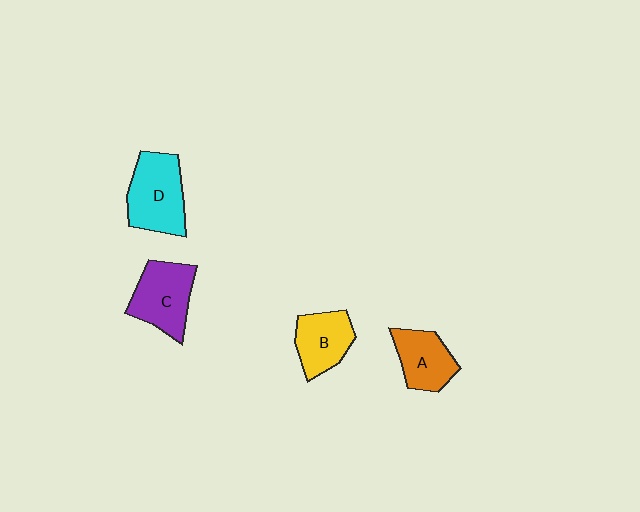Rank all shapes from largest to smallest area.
From largest to smallest: D (cyan), C (purple), B (yellow), A (orange).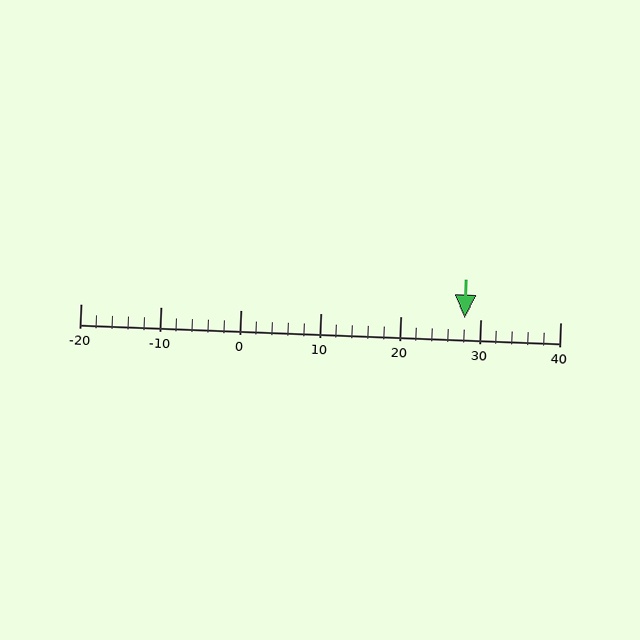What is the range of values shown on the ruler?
The ruler shows values from -20 to 40.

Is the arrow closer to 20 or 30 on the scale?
The arrow is closer to 30.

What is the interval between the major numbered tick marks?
The major tick marks are spaced 10 units apart.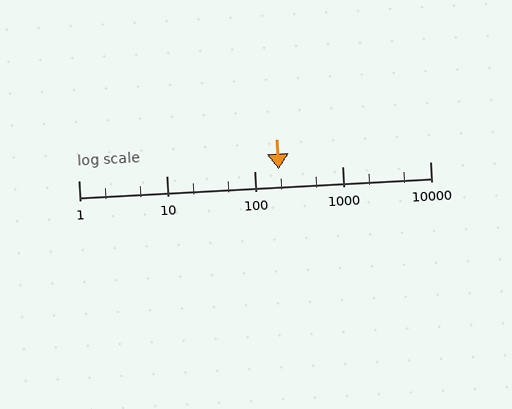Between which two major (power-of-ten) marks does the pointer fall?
The pointer is between 100 and 1000.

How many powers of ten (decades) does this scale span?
The scale spans 4 decades, from 1 to 10000.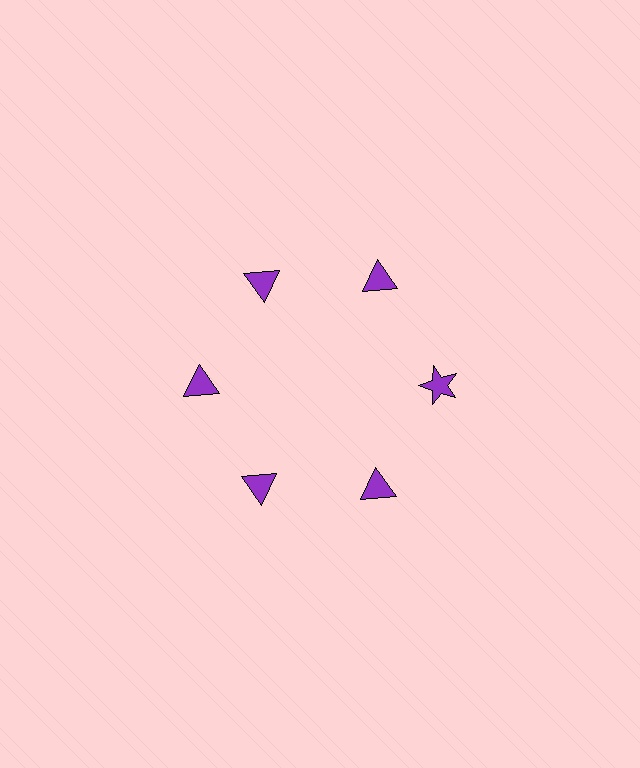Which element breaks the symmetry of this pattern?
The purple star at roughly the 3 o'clock position breaks the symmetry. All other shapes are purple triangles.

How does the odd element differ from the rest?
It has a different shape: star instead of triangle.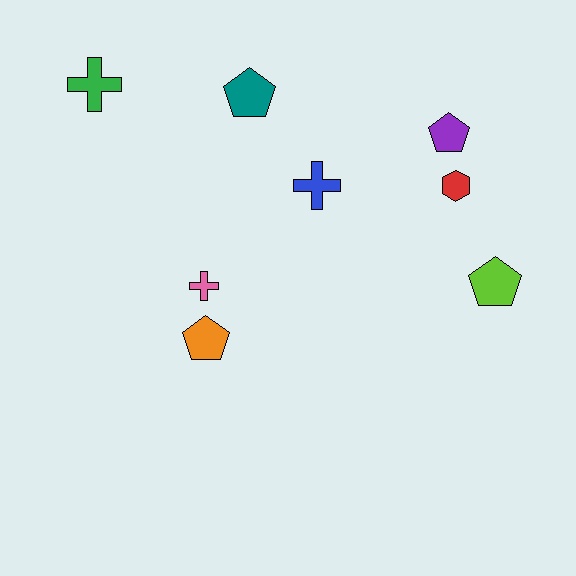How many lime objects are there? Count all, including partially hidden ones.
There is 1 lime object.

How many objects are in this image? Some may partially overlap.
There are 8 objects.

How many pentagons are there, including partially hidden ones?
There are 4 pentagons.